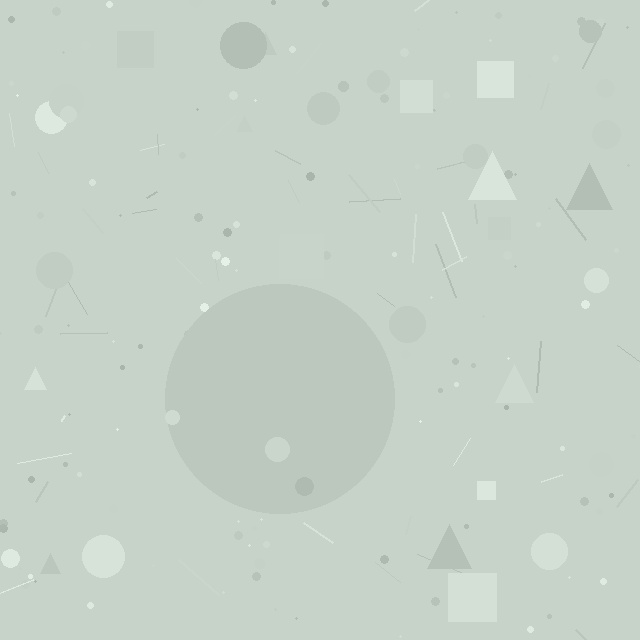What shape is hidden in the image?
A circle is hidden in the image.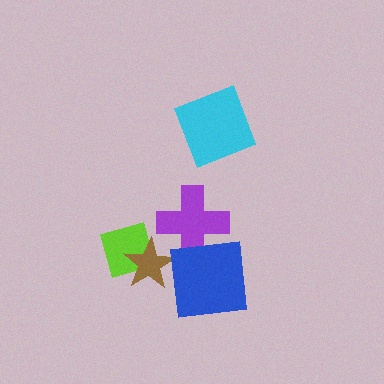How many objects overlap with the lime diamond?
1 object overlaps with the lime diamond.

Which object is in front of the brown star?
The blue square is in front of the brown star.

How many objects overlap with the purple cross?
1 object overlaps with the purple cross.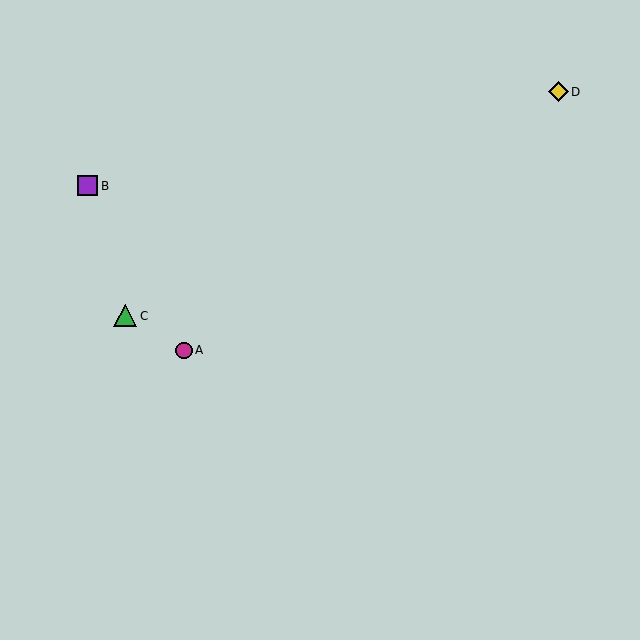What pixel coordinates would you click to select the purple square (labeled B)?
Click at (87, 186) to select the purple square B.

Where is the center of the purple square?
The center of the purple square is at (87, 186).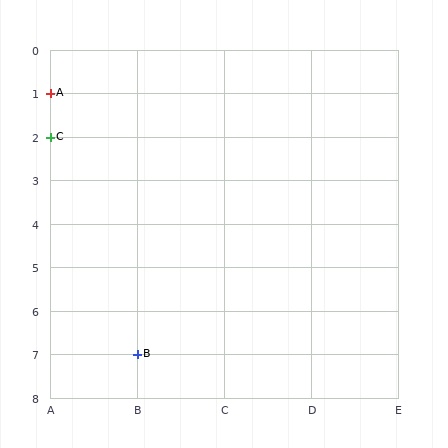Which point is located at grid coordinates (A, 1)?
Point A is at (A, 1).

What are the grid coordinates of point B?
Point B is at grid coordinates (B, 7).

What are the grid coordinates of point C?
Point C is at grid coordinates (A, 2).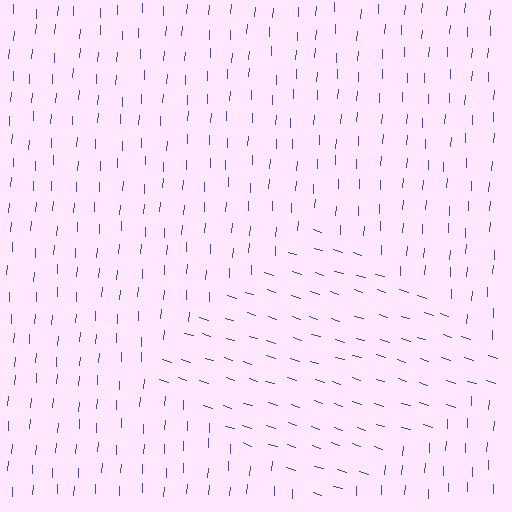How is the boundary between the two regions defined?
The boundary is defined purely by a change in line orientation (approximately 76 degrees difference). All lines are the same color and thickness.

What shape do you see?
I see a diamond.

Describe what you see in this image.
The image is filled with small blue line segments. A diamond region in the image has lines oriented differently from the surrounding lines, creating a visible texture boundary.